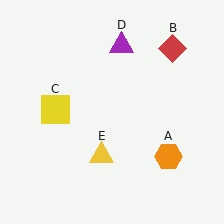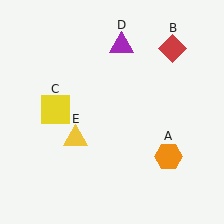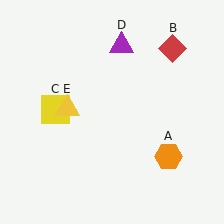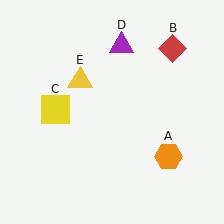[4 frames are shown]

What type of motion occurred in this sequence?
The yellow triangle (object E) rotated clockwise around the center of the scene.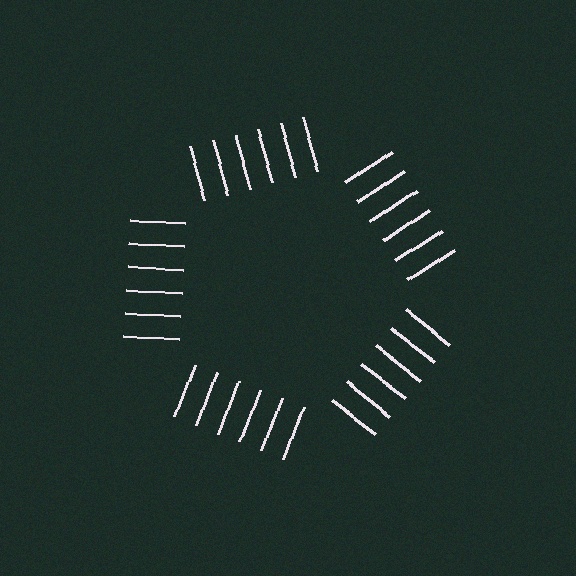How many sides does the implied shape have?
5 sides — the line-ends trace a pentagon.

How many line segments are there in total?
30 — 6 along each of the 5 edges.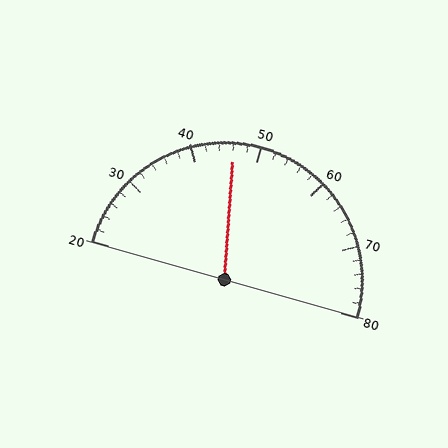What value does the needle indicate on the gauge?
The needle indicates approximately 46.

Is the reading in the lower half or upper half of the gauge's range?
The reading is in the lower half of the range (20 to 80).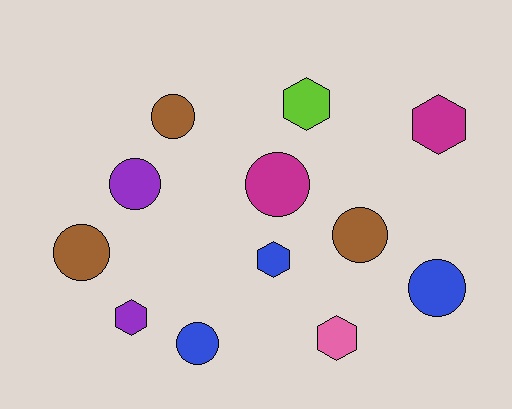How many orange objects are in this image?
There are no orange objects.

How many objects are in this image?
There are 12 objects.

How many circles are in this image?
There are 7 circles.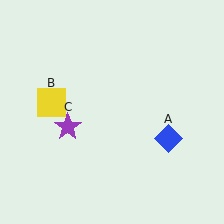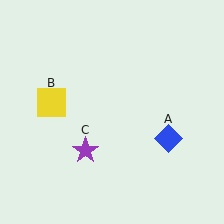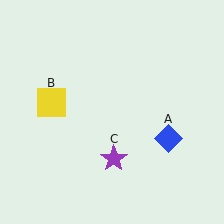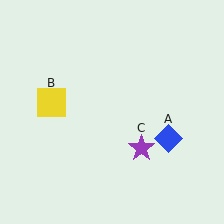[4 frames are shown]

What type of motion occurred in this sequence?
The purple star (object C) rotated counterclockwise around the center of the scene.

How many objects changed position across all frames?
1 object changed position: purple star (object C).